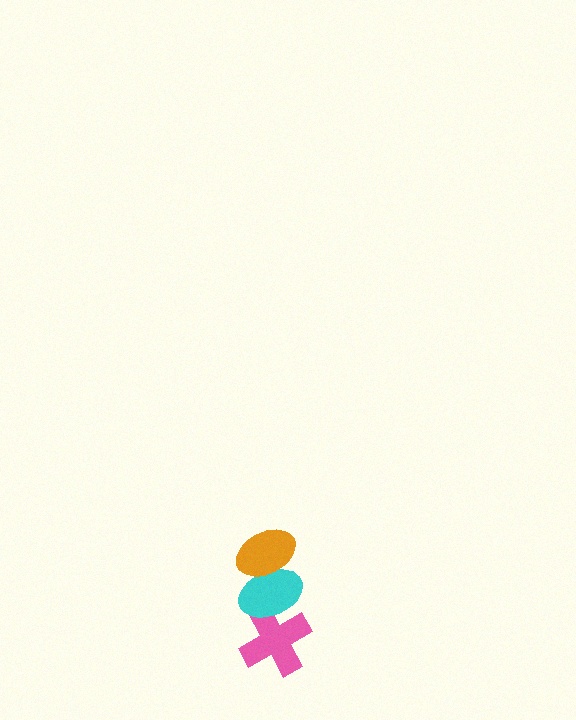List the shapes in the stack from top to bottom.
From top to bottom: the orange ellipse, the cyan ellipse, the pink cross.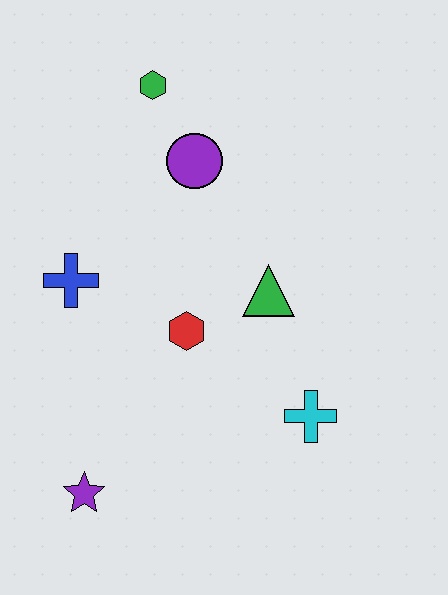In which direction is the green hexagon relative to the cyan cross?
The green hexagon is above the cyan cross.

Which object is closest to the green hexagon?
The purple circle is closest to the green hexagon.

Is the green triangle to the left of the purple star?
No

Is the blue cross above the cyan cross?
Yes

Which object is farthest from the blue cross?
The cyan cross is farthest from the blue cross.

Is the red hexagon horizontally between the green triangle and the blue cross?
Yes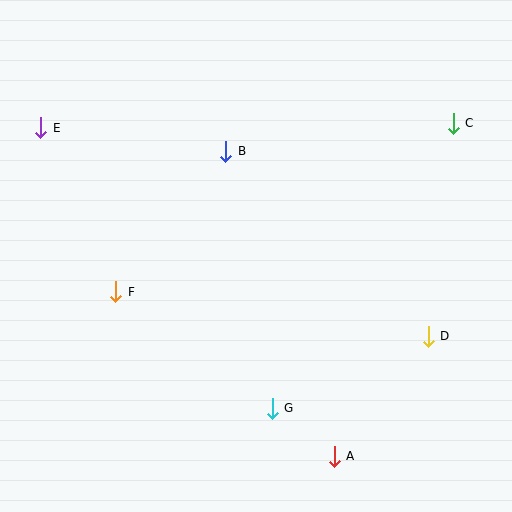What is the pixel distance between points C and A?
The distance between C and A is 354 pixels.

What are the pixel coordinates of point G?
Point G is at (272, 408).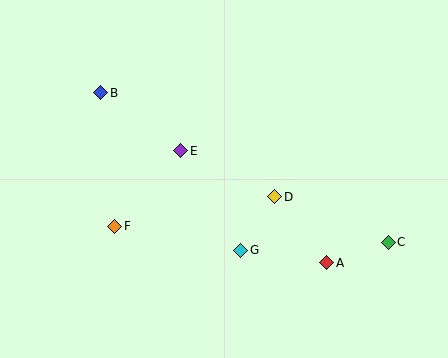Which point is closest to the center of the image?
Point E at (181, 151) is closest to the center.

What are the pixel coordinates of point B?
Point B is at (101, 93).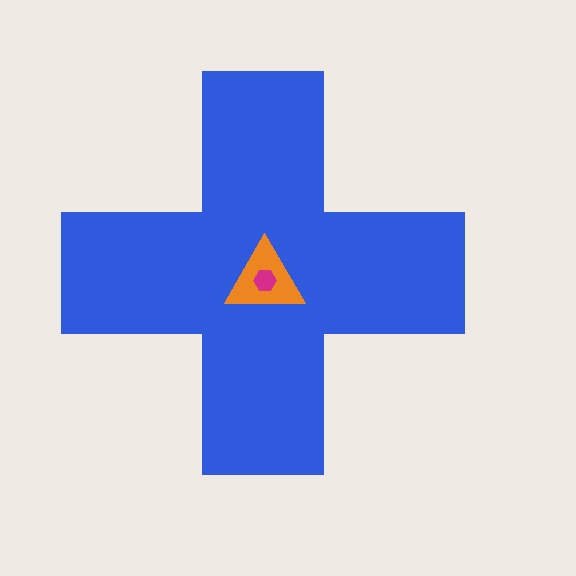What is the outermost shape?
The blue cross.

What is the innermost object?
The magenta hexagon.